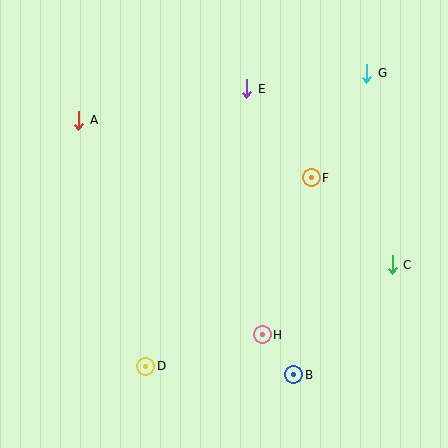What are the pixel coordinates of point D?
Point D is at (146, 366).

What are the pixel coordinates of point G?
Point G is at (367, 73).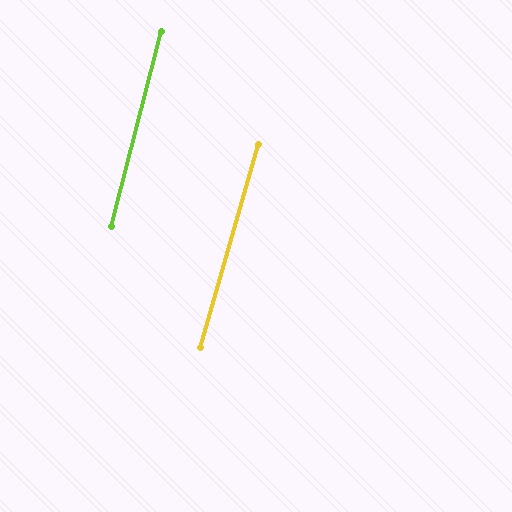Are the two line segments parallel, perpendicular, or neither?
Parallel — their directions differ by only 1.4°.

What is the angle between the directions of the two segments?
Approximately 1 degree.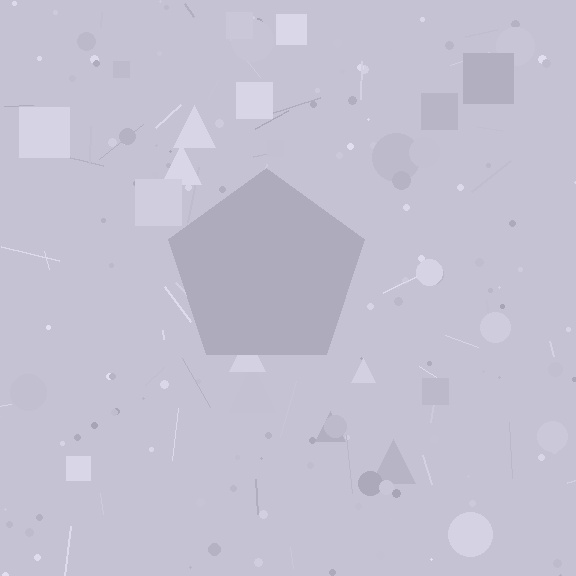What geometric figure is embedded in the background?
A pentagon is embedded in the background.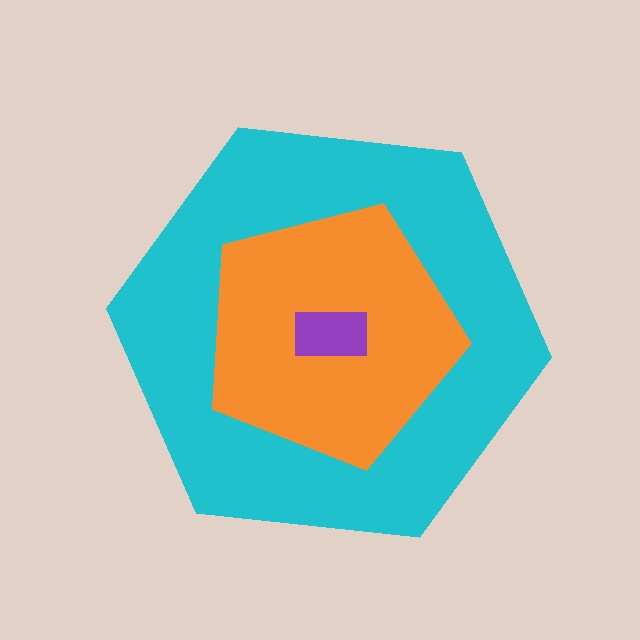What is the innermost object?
The purple rectangle.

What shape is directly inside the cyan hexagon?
The orange pentagon.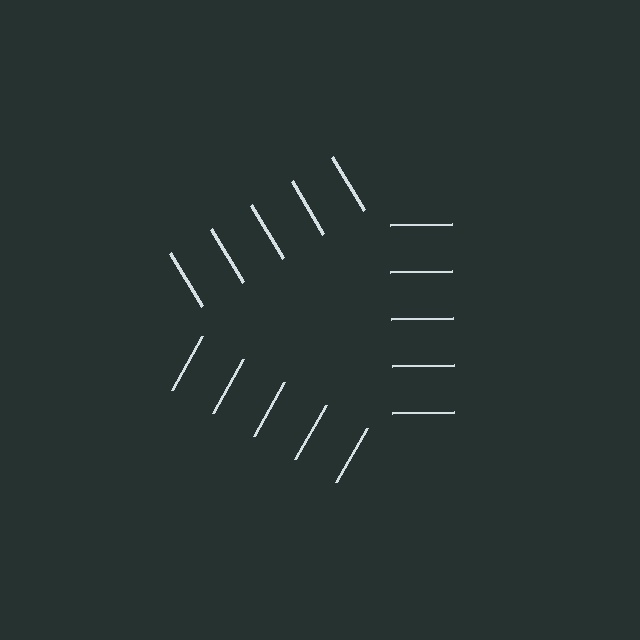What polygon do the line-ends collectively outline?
An illusory triangle — the line segments terminate on its edges but no continuous stroke is drawn.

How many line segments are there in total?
15 — 5 along each of the 3 edges.